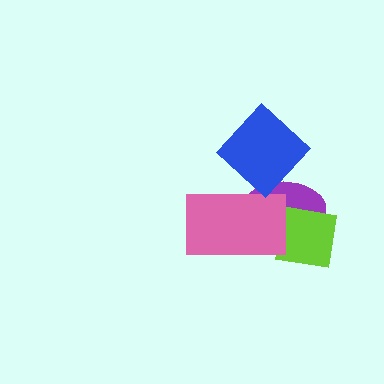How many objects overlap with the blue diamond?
1 object overlaps with the blue diamond.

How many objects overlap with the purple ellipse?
3 objects overlap with the purple ellipse.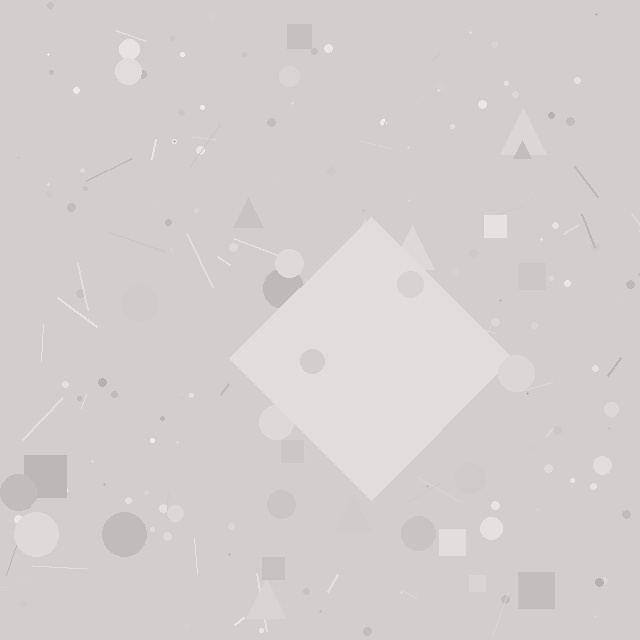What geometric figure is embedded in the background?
A diamond is embedded in the background.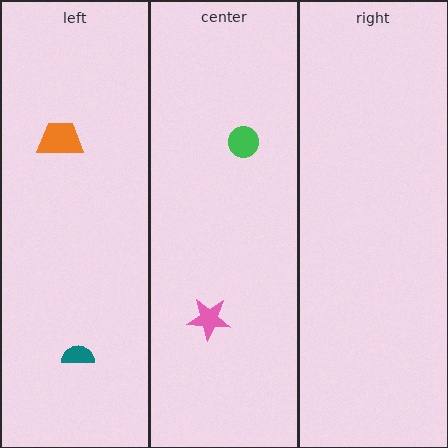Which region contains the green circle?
The center region.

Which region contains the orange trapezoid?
The left region.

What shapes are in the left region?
The orange trapezoid, the teal semicircle.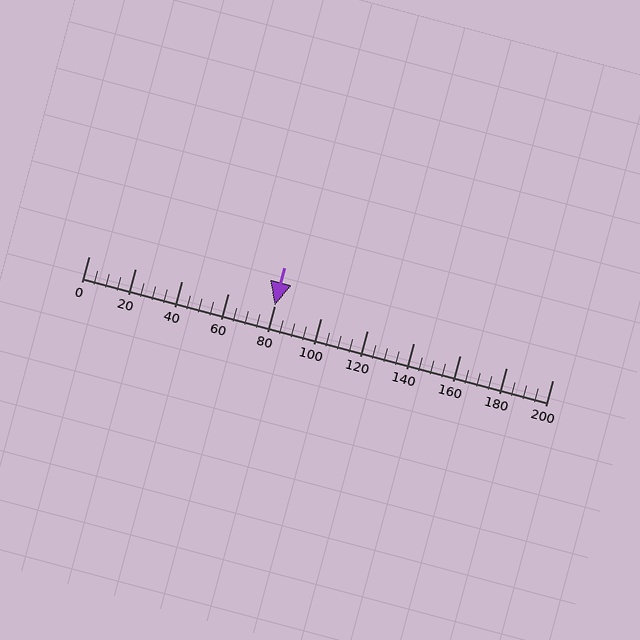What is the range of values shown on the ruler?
The ruler shows values from 0 to 200.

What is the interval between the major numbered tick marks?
The major tick marks are spaced 20 units apart.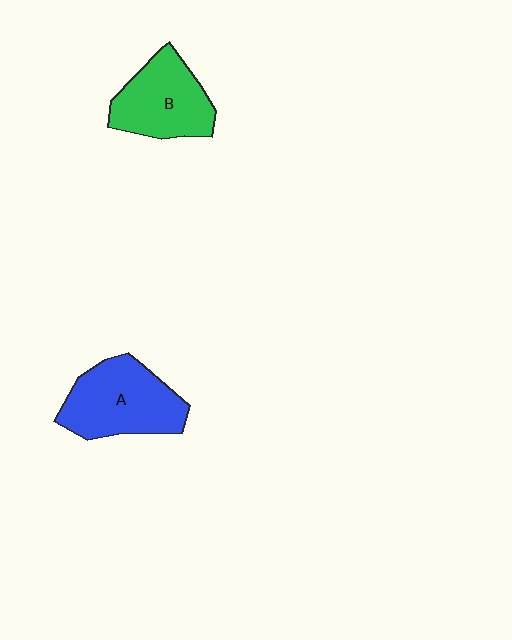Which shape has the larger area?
Shape A (blue).